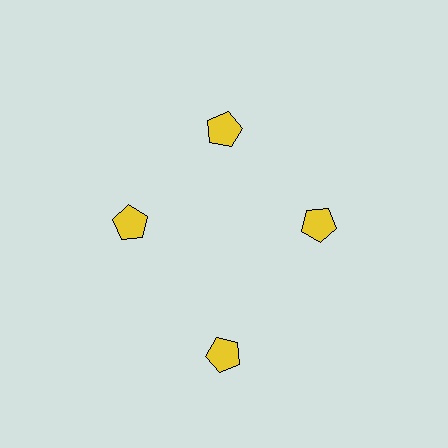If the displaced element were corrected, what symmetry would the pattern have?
It would have 4-fold rotational symmetry — the pattern would map onto itself every 90 degrees.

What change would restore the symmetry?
The symmetry would be restored by moving it inward, back onto the ring so that all 4 pentagons sit at equal angles and equal distance from the center.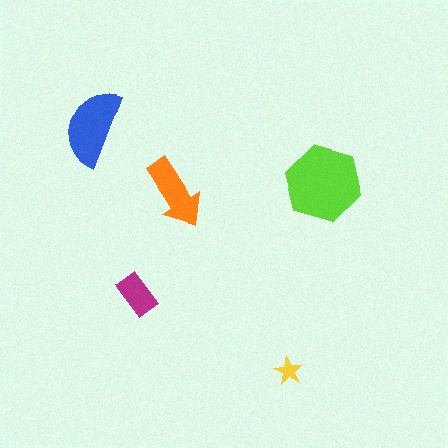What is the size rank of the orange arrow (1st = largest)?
3rd.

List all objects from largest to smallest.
The lime hexagon, the blue semicircle, the orange arrow, the magenta rectangle, the yellow star.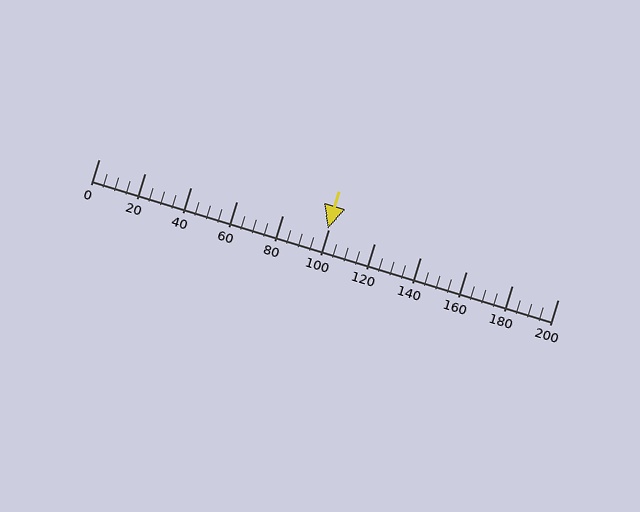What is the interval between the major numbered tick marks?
The major tick marks are spaced 20 units apart.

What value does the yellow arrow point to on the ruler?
The yellow arrow points to approximately 100.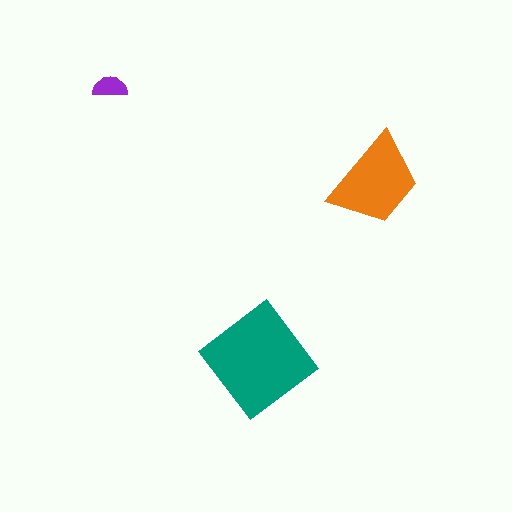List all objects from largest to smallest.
The teal diamond, the orange trapezoid, the purple semicircle.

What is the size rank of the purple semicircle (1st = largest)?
3rd.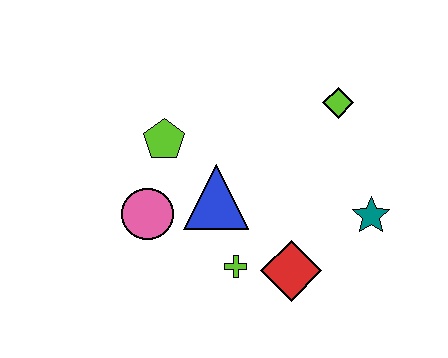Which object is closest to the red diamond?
The lime cross is closest to the red diamond.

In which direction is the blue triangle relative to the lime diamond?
The blue triangle is to the left of the lime diamond.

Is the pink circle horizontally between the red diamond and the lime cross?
No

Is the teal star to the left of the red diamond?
No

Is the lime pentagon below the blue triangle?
No